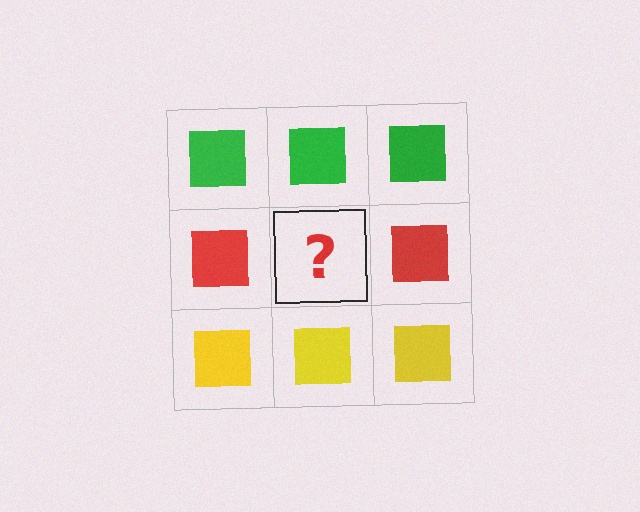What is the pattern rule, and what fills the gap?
The rule is that each row has a consistent color. The gap should be filled with a red square.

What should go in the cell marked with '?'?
The missing cell should contain a red square.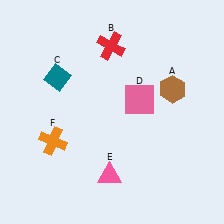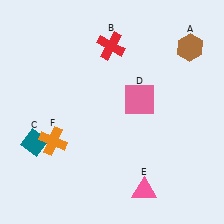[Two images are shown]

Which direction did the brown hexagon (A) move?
The brown hexagon (A) moved up.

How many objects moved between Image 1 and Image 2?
3 objects moved between the two images.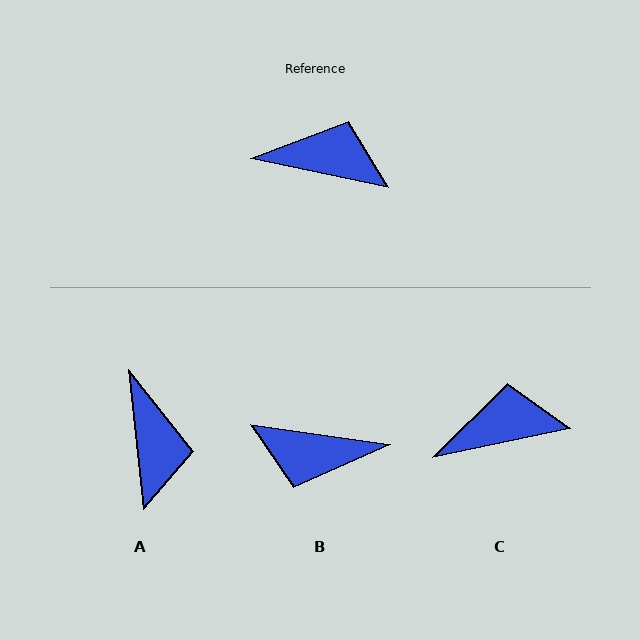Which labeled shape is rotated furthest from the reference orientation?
B, about 177 degrees away.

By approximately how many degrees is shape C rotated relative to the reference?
Approximately 23 degrees counter-clockwise.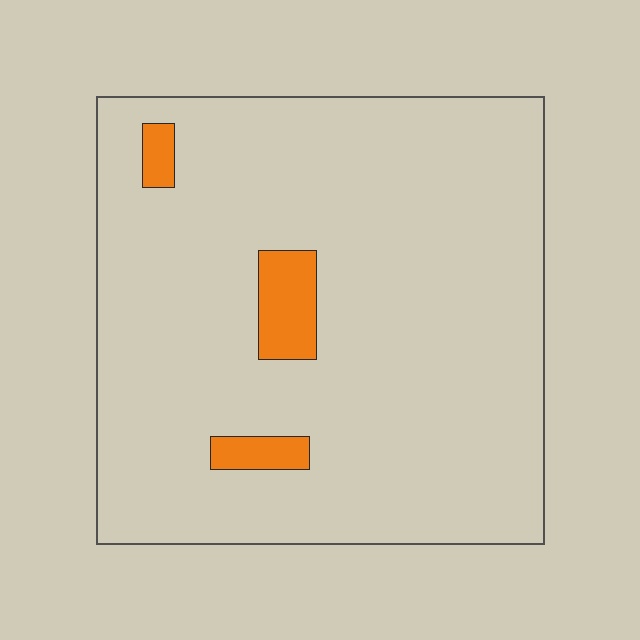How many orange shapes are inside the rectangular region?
3.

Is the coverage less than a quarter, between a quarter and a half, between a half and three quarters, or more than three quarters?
Less than a quarter.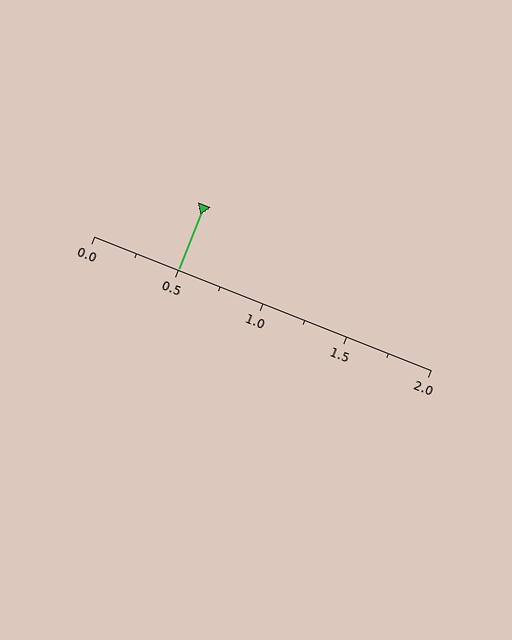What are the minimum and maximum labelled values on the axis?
The axis runs from 0.0 to 2.0.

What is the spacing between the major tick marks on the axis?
The major ticks are spaced 0.5 apart.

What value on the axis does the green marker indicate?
The marker indicates approximately 0.5.